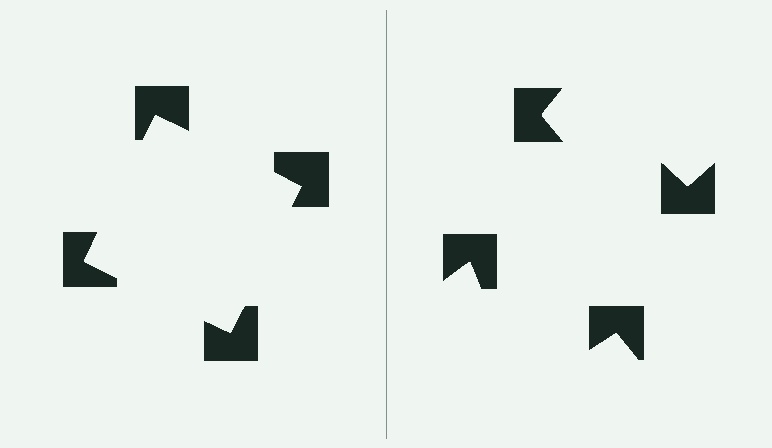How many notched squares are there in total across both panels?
8 — 4 on each side.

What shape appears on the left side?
An illusory square.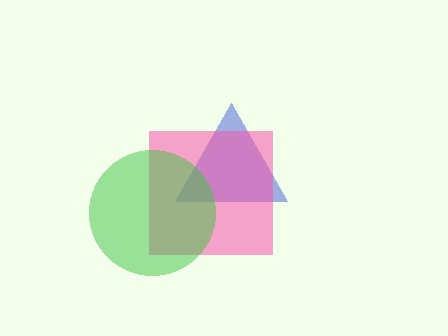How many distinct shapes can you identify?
There are 3 distinct shapes: a blue triangle, a pink square, a green circle.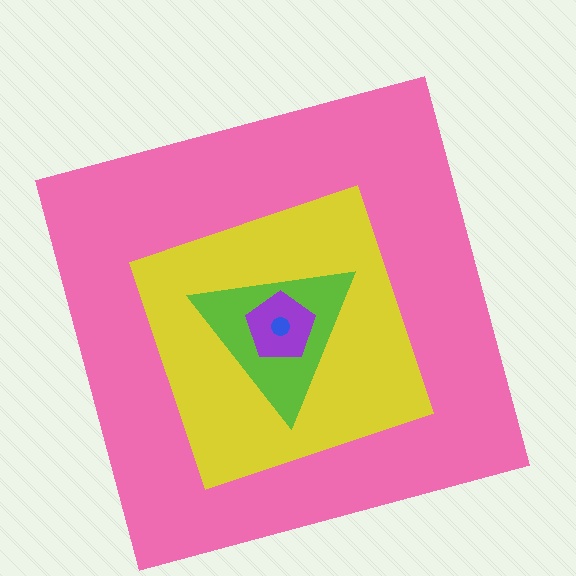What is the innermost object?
The blue circle.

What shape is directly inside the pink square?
The yellow diamond.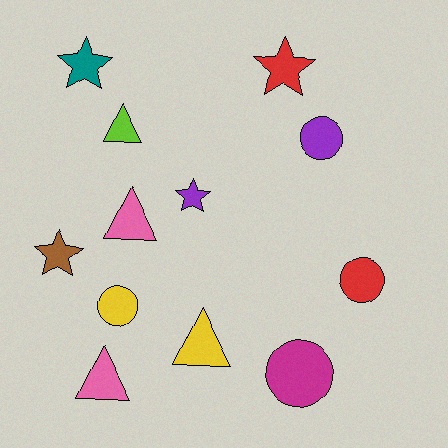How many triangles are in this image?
There are 4 triangles.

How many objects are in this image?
There are 12 objects.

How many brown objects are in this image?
There is 1 brown object.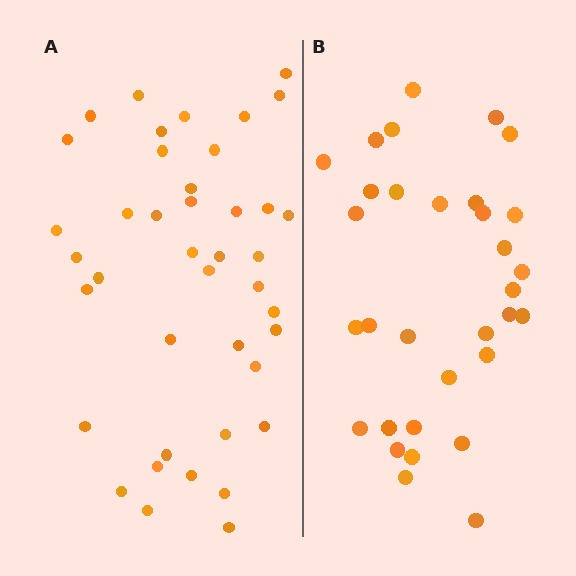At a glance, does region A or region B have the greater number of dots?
Region A (the left region) has more dots.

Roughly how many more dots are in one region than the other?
Region A has roughly 8 or so more dots than region B.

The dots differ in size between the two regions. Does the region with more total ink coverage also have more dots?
No. Region B has more total ink coverage because its dots are larger, but region A actually contains more individual dots. Total area can be misleading — the number of items is what matters here.